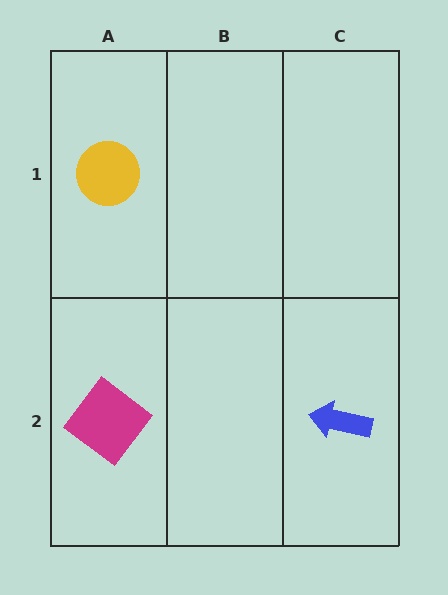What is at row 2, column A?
A magenta diamond.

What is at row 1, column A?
A yellow circle.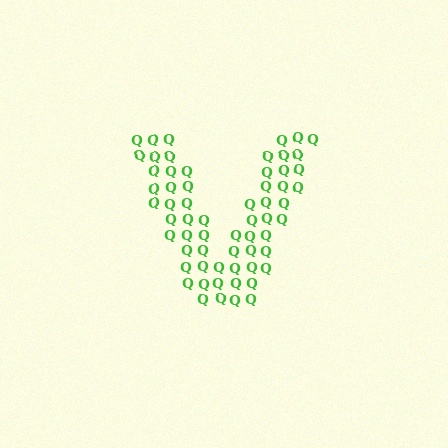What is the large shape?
The large shape is the letter V.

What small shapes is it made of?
It is made of small letter Q's.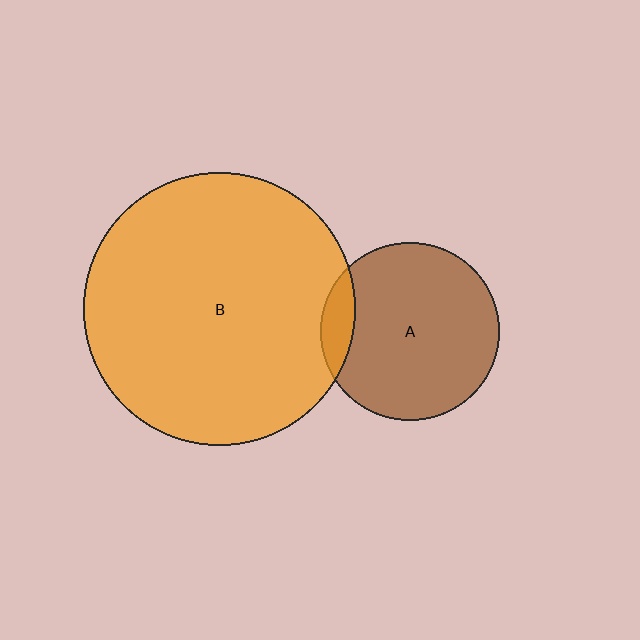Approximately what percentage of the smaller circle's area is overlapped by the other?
Approximately 10%.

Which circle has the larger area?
Circle B (orange).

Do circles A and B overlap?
Yes.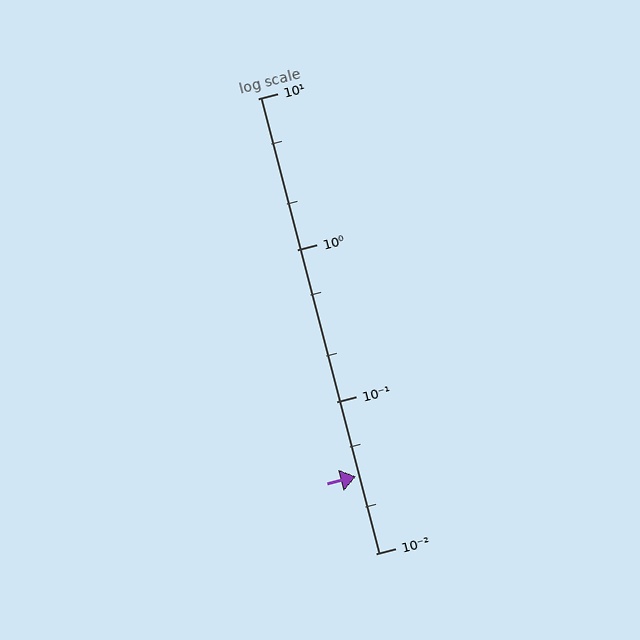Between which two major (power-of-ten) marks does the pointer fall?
The pointer is between 0.01 and 0.1.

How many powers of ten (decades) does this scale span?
The scale spans 3 decades, from 0.01 to 10.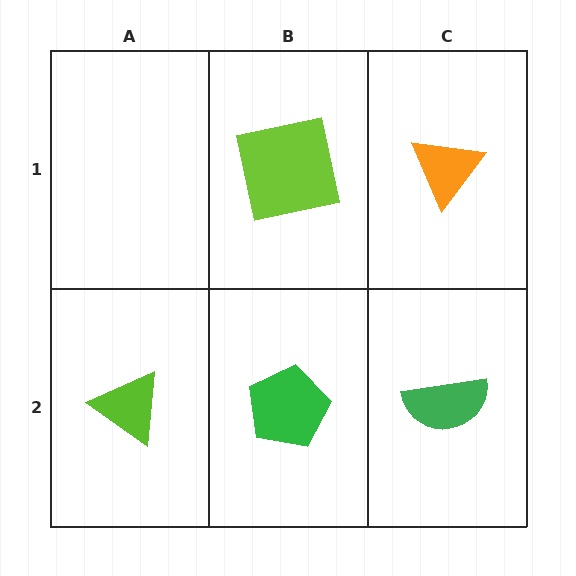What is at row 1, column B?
A lime square.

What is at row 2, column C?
A green semicircle.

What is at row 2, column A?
A lime triangle.